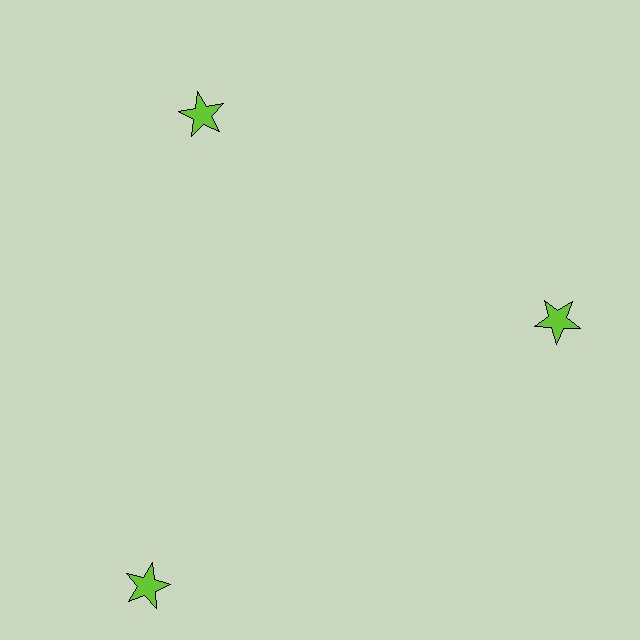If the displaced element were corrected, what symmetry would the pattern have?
It would have 3-fold rotational symmetry — the pattern would map onto itself every 120 degrees.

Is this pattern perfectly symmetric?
No. The 3 lime stars are arranged in a ring, but one element near the 7 o'clock position is pushed outward from the center, breaking the 3-fold rotational symmetry.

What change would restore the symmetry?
The symmetry would be restored by moving it inward, back onto the ring so that all 3 stars sit at equal angles and equal distance from the center.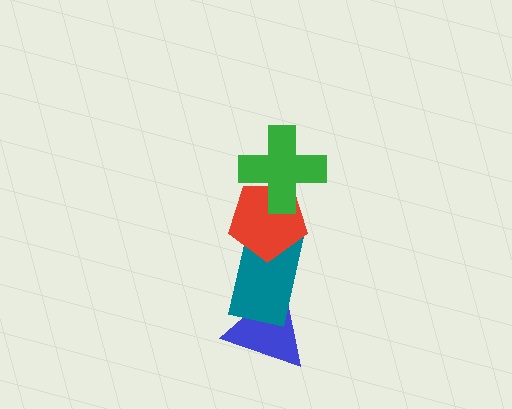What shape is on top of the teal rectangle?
The red pentagon is on top of the teal rectangle.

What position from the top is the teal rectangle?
The teal rectangle is 3rd from the top.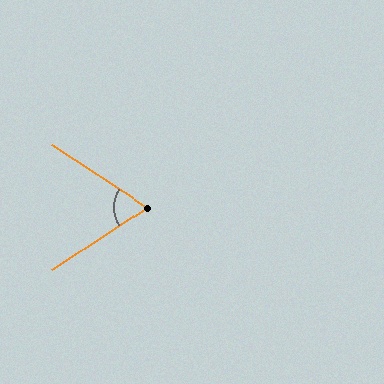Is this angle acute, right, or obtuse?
It is acute.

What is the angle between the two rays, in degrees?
Approximately 66 degrees.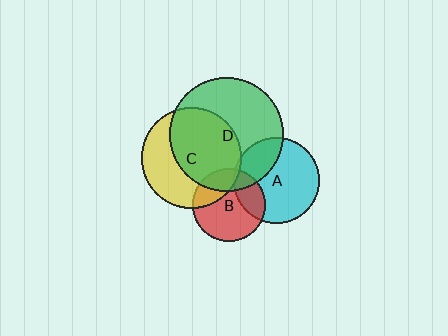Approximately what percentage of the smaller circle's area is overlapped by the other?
Approximately 25%.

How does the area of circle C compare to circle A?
Approximately 1.4 times.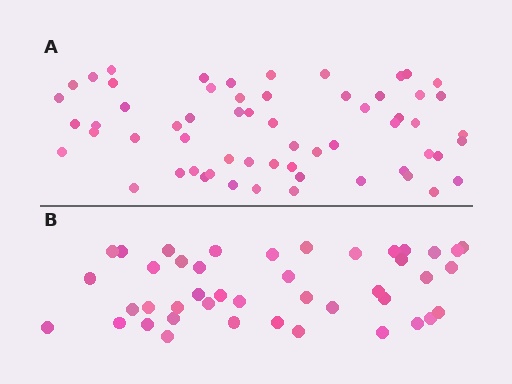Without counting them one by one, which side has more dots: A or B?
Region A (the top region) has more dots.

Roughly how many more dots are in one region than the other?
Region A has approximately 15 more dots than region B.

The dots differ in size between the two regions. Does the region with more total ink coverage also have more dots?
No. Region B has more total ink coverage because its dots are larger, but region A actually contains more individual dots. Total area can be misleading — the number of items is what matters here.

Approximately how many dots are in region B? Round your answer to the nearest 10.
About 40 dots. (The exact count is 43, which rounds to 40.)